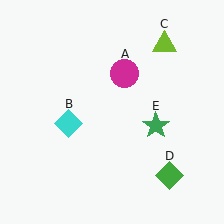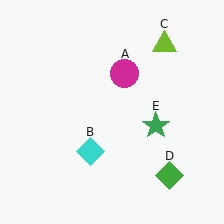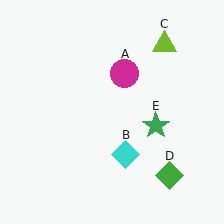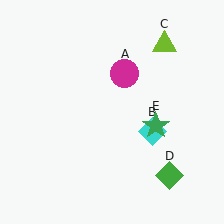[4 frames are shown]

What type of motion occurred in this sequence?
The cyan diamond (object B) rotated counterclockwise around the center of the scene.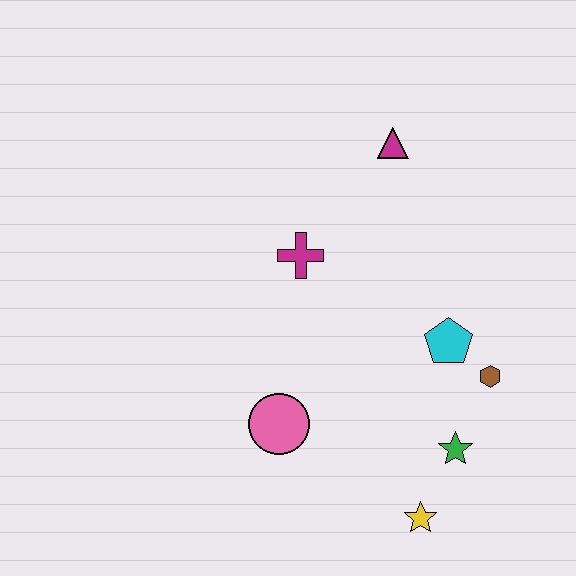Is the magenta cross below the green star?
No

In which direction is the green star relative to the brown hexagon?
The green star is below the brown hexagon.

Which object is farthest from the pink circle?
The magenta triangle is farthest from the pink circle.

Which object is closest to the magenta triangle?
The magenta cross is closest to the magenta triangle.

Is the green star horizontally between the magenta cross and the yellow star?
No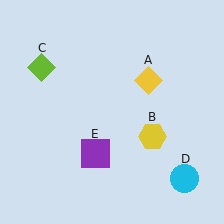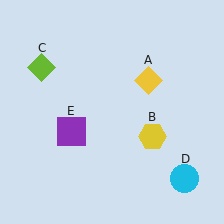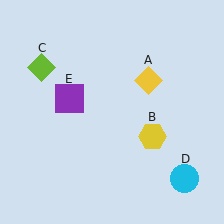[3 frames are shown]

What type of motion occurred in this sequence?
The purple square (object E) rotated clockwise around the center of the scene.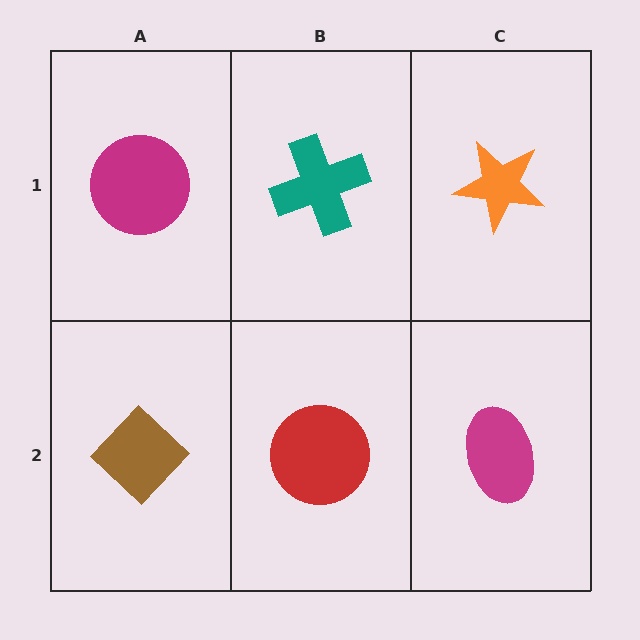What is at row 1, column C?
An orange star.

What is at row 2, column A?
A brown diamond.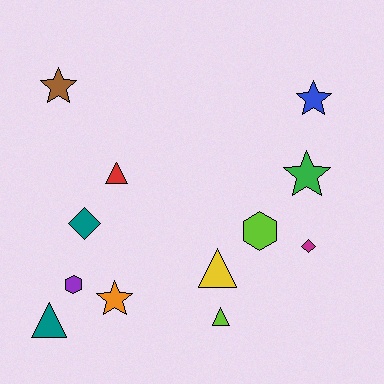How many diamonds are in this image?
There are 2 diamonds.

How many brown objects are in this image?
There is 1 brown object.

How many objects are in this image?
There are 12 objects.